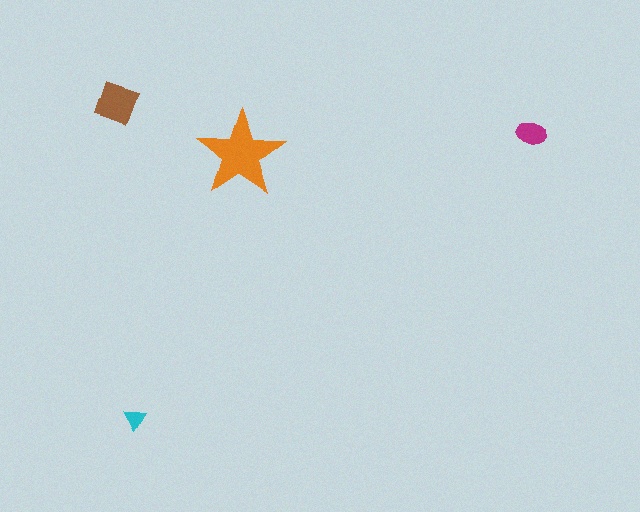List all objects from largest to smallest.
The orange star, the brown square, the magenta ellipse, the cyan triangle.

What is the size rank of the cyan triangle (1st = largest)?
4th.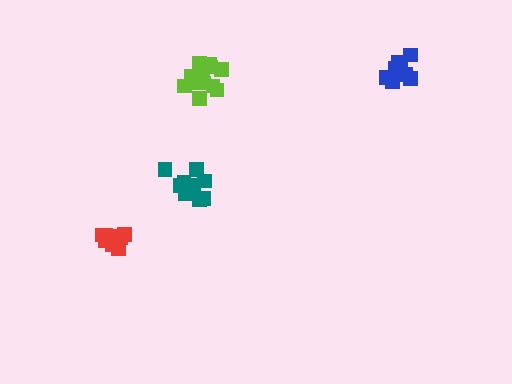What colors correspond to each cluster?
The clusters are colored: lime, red, blue, teal.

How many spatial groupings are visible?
There are 4 spatial groupings.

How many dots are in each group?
Group 1: 13 dots, Group 2: 8 dots, Group 3: 9 dots, Group 4: 11 dots (41 total).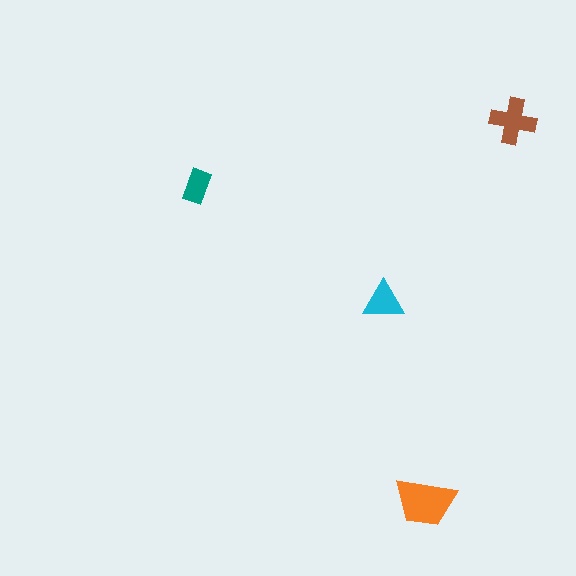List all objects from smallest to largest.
The teal rectangle, the cyan triangle, the brown cross, the orange trapezoid.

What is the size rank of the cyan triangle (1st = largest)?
3rd.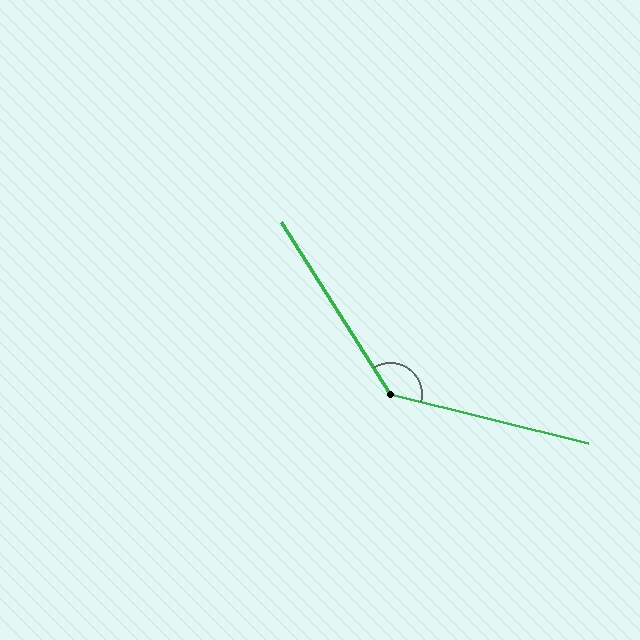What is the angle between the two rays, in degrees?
Approximately 136 degrees.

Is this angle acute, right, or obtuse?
It is obtuse.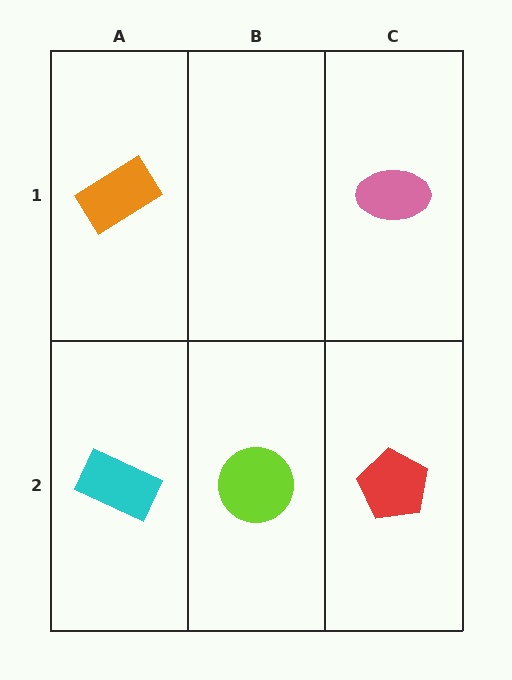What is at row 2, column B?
A lime circle.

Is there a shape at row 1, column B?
No, that cell is empty.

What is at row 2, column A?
A cyan rectangle.